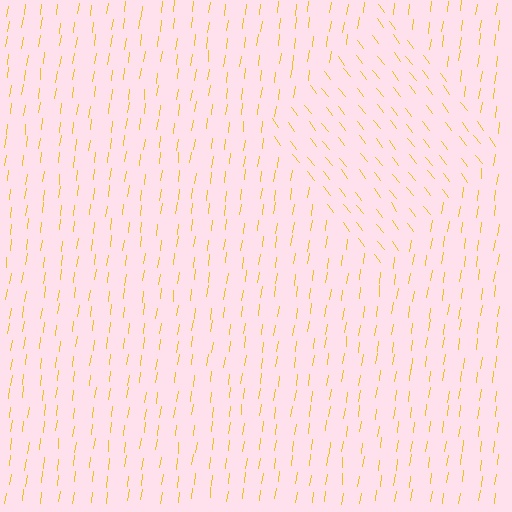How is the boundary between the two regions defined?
The boundary is defined purely by a change in line orientation (approximately 45 degrees difference). All lines are the same color and thickness.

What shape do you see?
I see a diamond.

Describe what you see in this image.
The image is filled with small yellow line segments. A diamond region in the image has lines oriented differently from the surrounding lines, creating a visible texture boundary.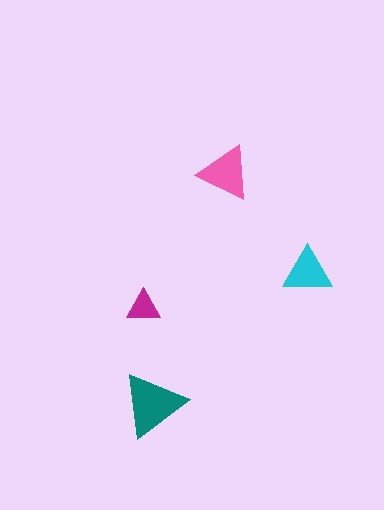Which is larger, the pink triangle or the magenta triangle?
The pink one.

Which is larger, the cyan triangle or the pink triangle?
The pink one.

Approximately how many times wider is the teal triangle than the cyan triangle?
About 1.5 times wider.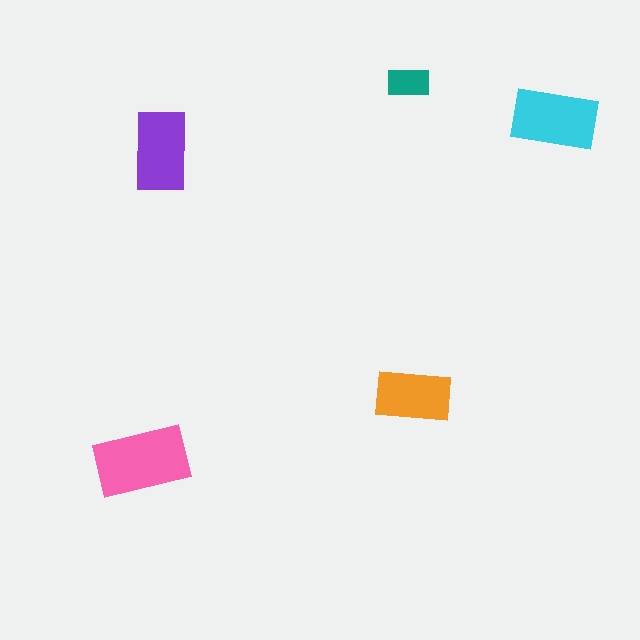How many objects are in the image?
There are 5 objects in the image.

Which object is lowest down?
The pink rectangle is bottommost.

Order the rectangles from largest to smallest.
the pink one, the cyan one, the purple one, the orange one, the teal one.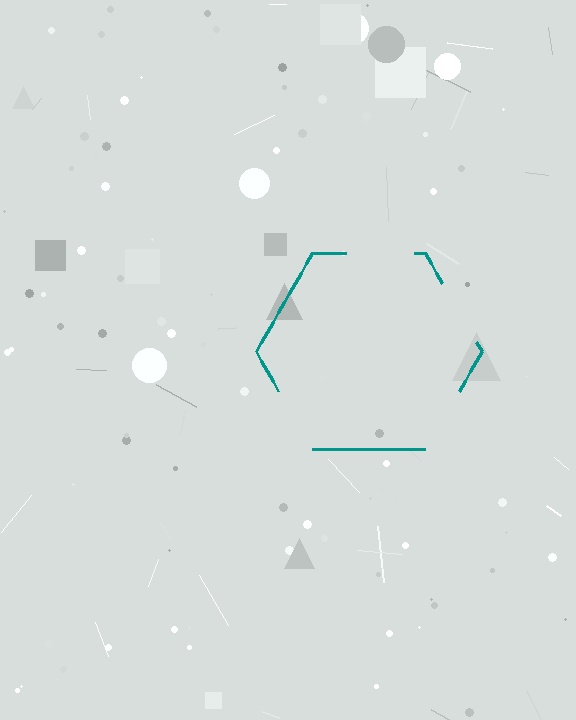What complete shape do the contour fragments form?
The contour fragments form a hexagon.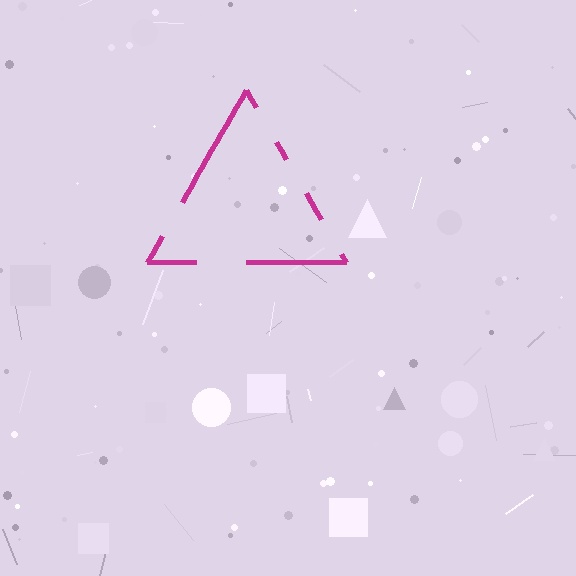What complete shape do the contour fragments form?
The contour fragments form a triangle.